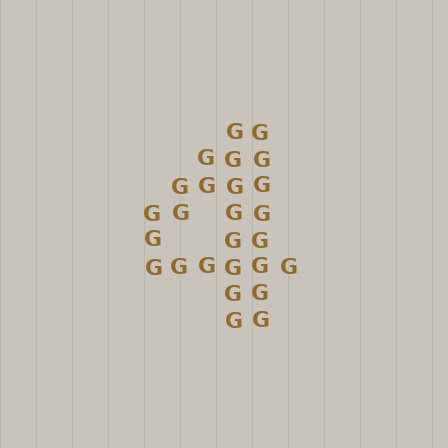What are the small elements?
The small elements are letter G's.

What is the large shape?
The large shape is the digit 4.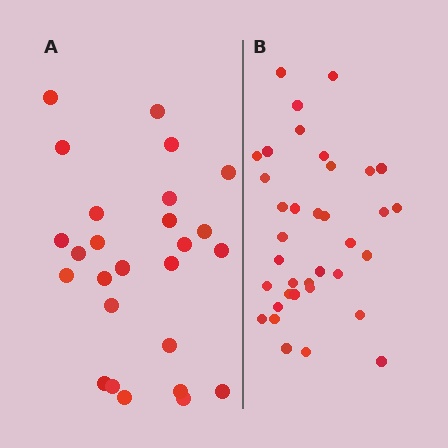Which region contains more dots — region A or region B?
Region B (the right region) has more dots.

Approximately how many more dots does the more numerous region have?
Region B has roughly 10 or so more dots than region A.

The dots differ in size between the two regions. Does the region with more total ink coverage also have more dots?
No. Region A has more total ink coverage because its dots are larger, but region B actually contains more individual dots. Total area can be misleading — the number of items is what matters here.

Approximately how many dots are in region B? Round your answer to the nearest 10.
About 40 dots. (The exact count is 36, which rounds to 40.)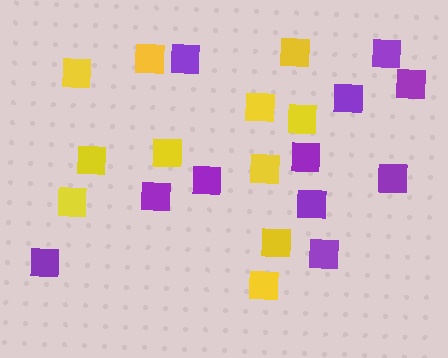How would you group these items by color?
There are 2 groups: one group of purple squares (11) and one group of yellow squares (11).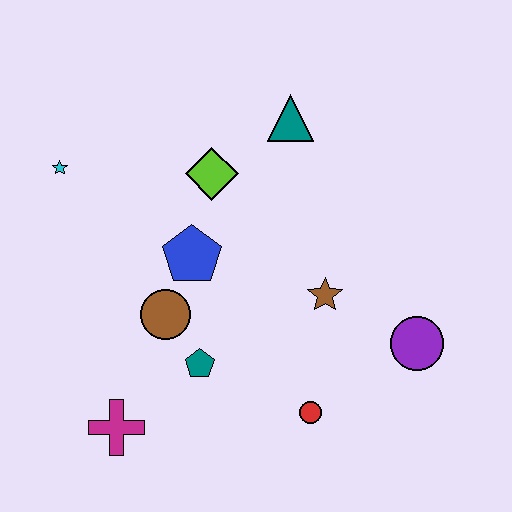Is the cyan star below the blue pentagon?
No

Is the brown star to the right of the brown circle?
Yes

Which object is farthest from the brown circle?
The purple circle is farthest from the brown circle.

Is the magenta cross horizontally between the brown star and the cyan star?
Yes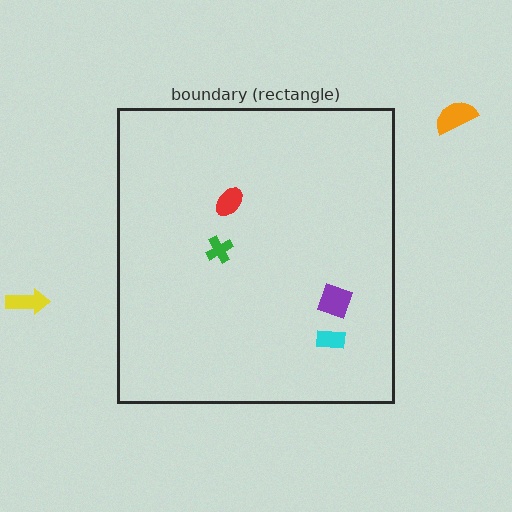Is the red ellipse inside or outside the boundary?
Inside.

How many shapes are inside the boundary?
4 inside, 2 outside.